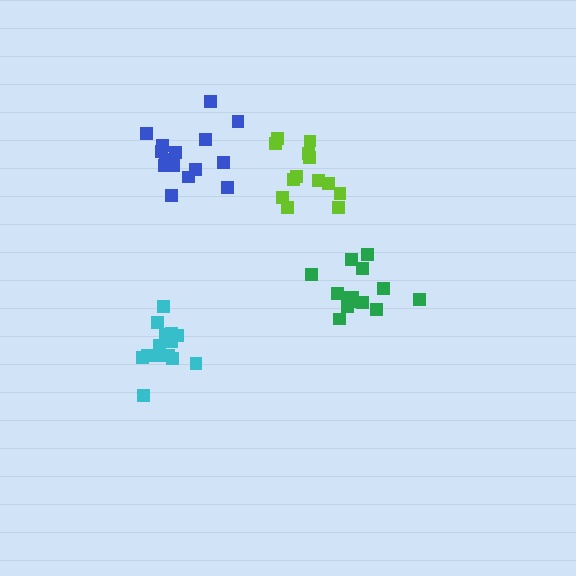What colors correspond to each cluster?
The clusters are colored: cyan, lime, blue, green.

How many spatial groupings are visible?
There are 4 spatial groupings.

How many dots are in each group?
Group 1: 14 dots, Group 2: 13 dots, Group 3: 15 dots, Group 4: 14 dots (56 total).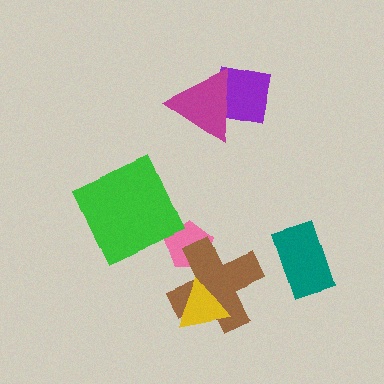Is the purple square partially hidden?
Yes, it is partially covered by another shape.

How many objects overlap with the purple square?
1 object overlaps with the purple square.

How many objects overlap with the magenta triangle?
1 object overlaps with the magenta triangle.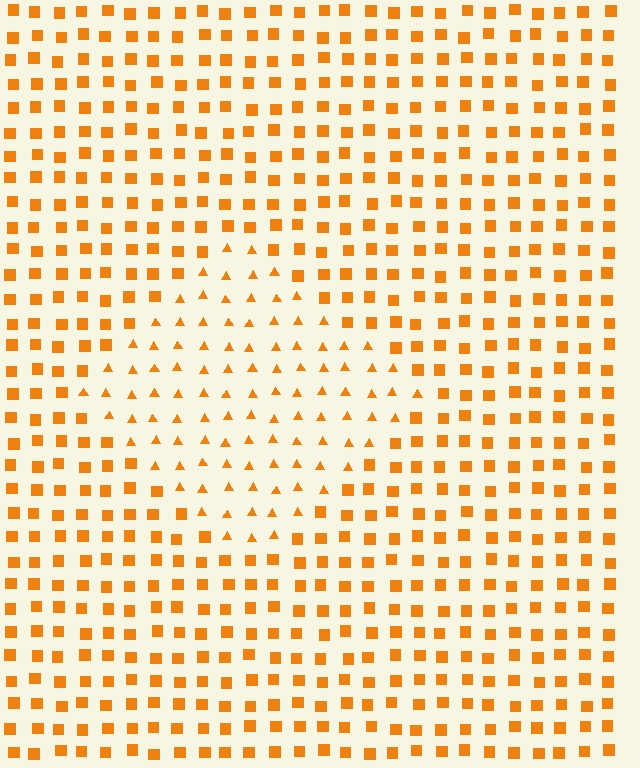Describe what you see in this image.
The image is filled with small orange elements arranged in a uniform grid. A diamond-shaped region contains triangles, while the surrounding area contains squares. The boundary is defined purely by the change in element shape.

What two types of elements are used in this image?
The image uses triangles inside the diamond region and squares outside it.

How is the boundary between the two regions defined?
The boundary is defined by a change in element shape: triangles inside vs. squares outside. All elements share the same color and spacing.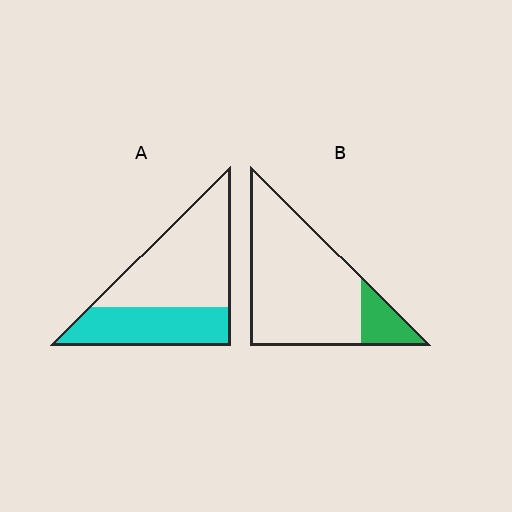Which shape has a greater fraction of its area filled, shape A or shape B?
Shape A.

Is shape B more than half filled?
No.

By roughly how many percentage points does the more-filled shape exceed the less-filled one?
By roughly 25 percentage points (A over B).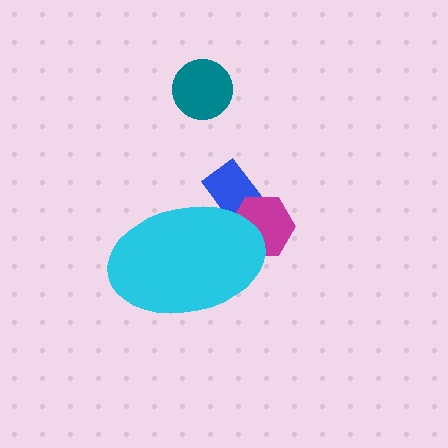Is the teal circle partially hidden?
No, the teal circle is fully visible.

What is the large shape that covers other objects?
A cyan ellipse.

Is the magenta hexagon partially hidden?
Yes, the magenta hexagon is partially hidden behind the cyan ellipse.